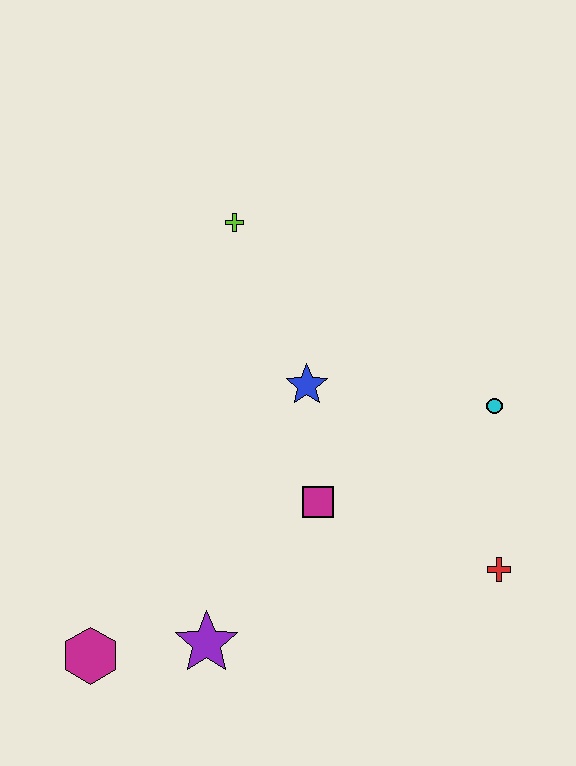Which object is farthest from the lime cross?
The magenta hexagon is farthest from the lime cross.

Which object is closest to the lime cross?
The blue star is closest to the lime cross.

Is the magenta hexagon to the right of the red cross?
No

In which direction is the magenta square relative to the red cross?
The magenta square is to the left of the red cross.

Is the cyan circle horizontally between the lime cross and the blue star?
No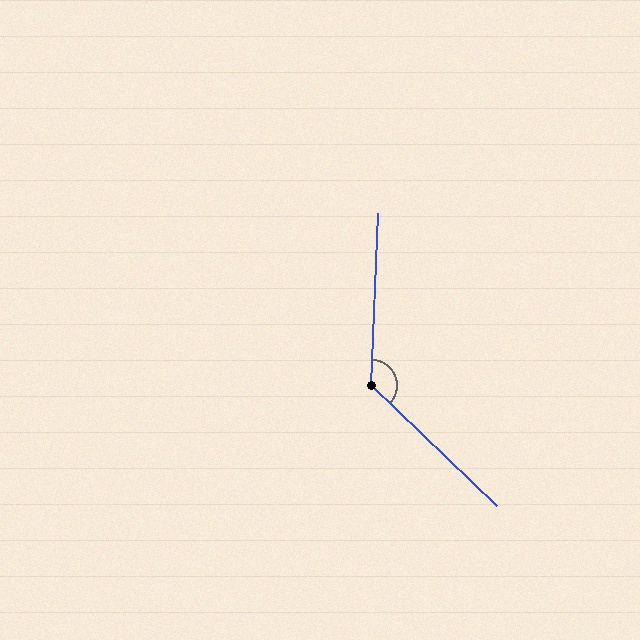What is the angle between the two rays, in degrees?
Approximately 132 degrees.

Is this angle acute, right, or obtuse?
It is obtuse.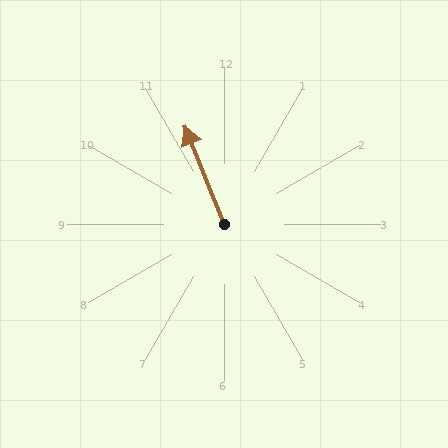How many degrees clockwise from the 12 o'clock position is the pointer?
Approximately 338 degrees.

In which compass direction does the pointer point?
North.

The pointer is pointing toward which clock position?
Roughly 11 o'clock.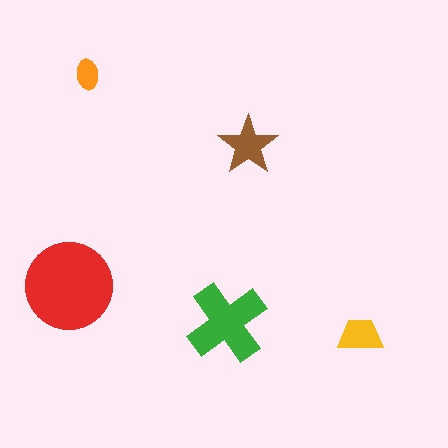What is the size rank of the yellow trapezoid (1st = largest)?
4th.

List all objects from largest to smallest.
The red circle, the green cross, the brown star, the yellow trapezoid, the orange ellipse.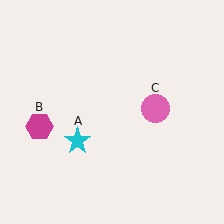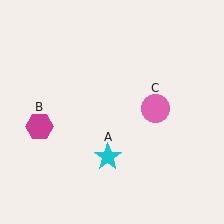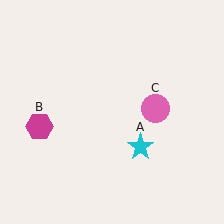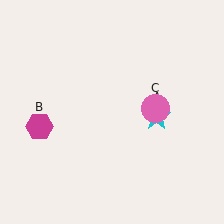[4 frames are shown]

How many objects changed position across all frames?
1 object changed position: cyan star (object A).